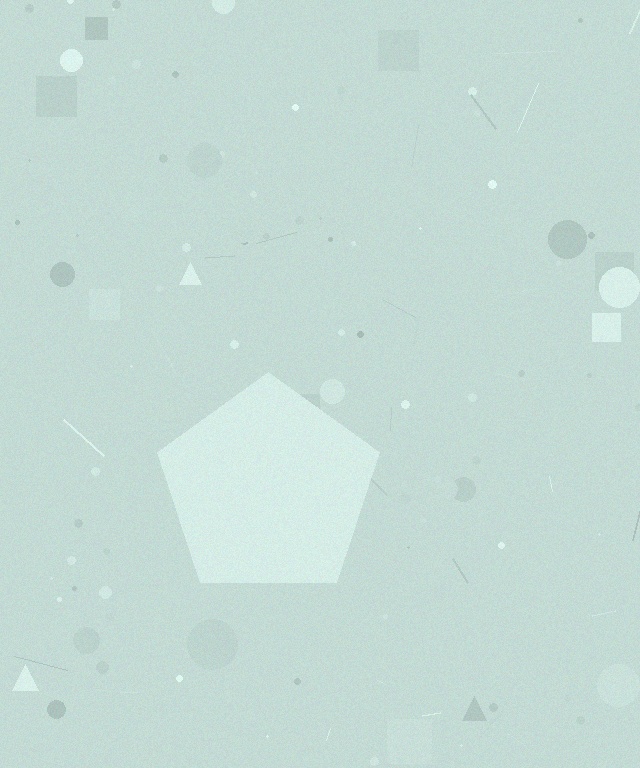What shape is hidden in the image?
A pentagon is hidden in the image.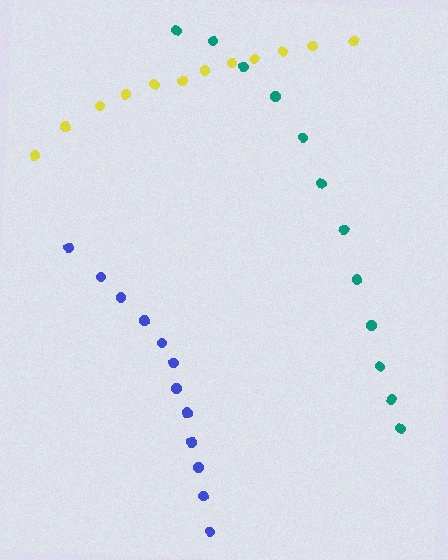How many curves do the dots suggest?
There are 3 distinct paths.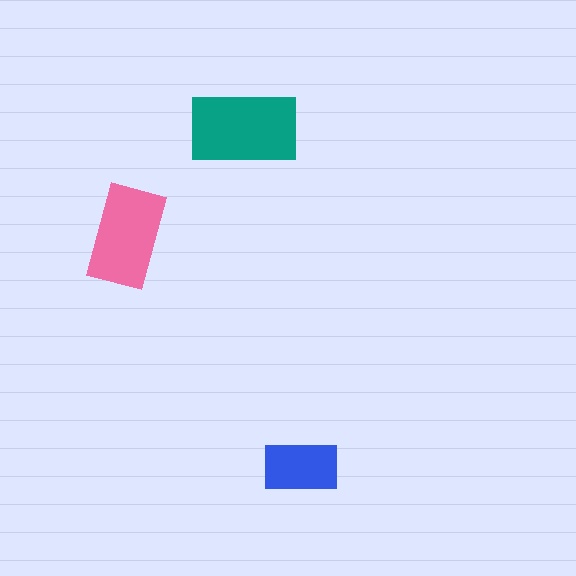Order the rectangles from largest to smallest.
the teal one, the pink one, the blue one.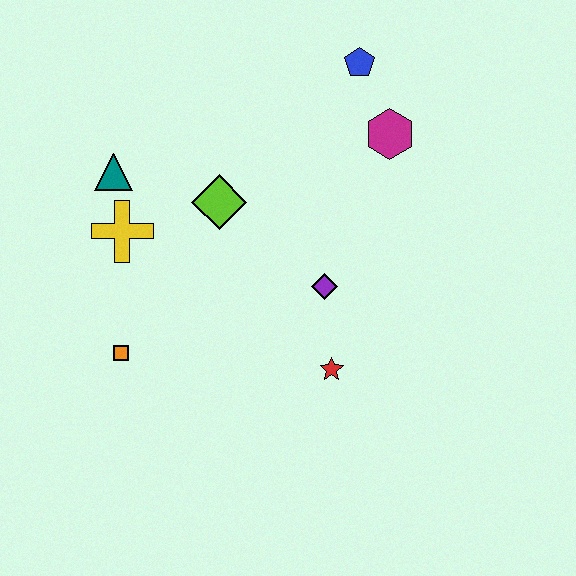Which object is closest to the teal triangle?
The yellow cross is closest to the teal triangle.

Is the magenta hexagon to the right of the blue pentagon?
Yes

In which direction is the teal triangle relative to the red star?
The teal triangle is to the left of the red star.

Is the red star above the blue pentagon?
No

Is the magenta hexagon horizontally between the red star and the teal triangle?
No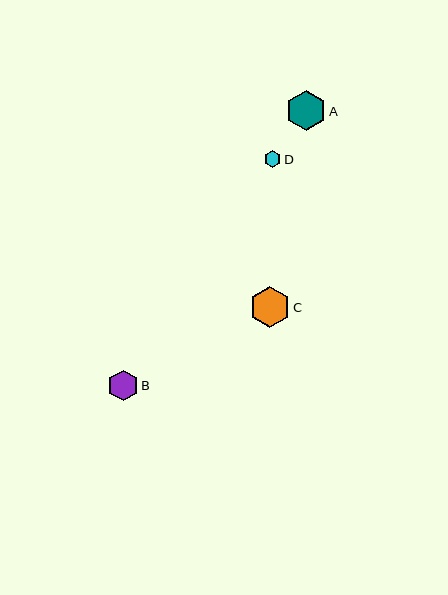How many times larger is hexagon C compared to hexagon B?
Hexagon C is approximately 1.3 times the size of hexagon B.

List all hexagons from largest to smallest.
From largest to smallest: A, C, B, D.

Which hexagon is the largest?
Hexagon A is the largest with a size of approximately 40 pixels.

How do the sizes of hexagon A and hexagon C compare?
Hexagon A and hexagon C are approximately the same size.